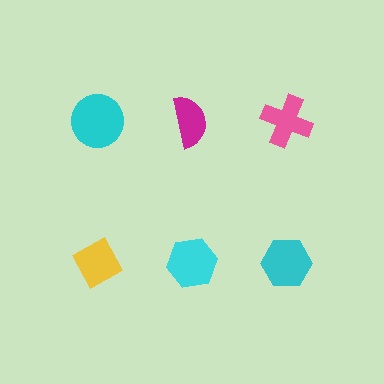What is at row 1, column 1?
A cyan circle.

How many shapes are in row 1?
3 shapes.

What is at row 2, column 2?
A cyan hexagon.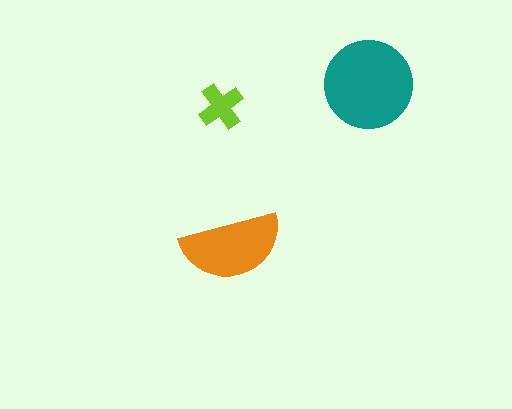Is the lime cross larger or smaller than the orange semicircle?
Smaller.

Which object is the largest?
The teal circle.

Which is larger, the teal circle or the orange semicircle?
The teal circle.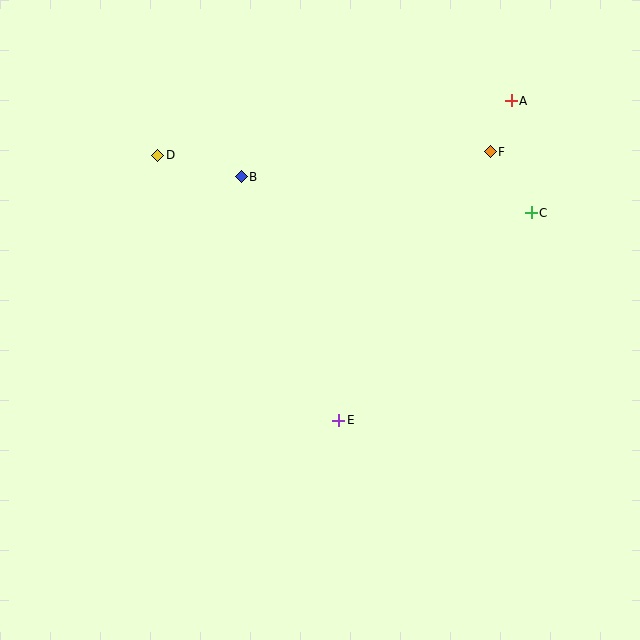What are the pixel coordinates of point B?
Point B is at (241, 177).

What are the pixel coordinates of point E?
Point E is at (339, 420).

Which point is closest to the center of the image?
Point E at (339, 420) is closest to the center.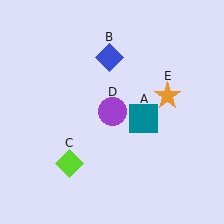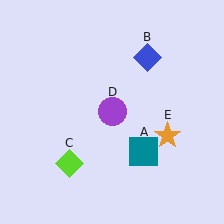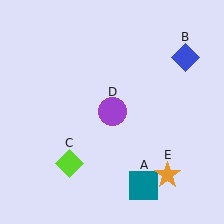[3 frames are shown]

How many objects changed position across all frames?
3 objects changed position: teal square (object A), blue diamond (object B), orange star (object E).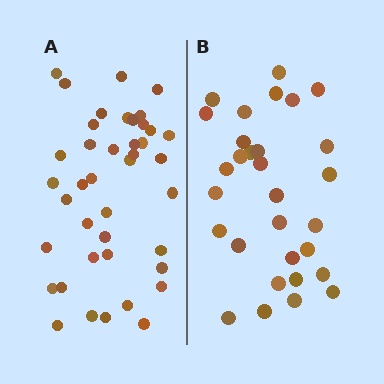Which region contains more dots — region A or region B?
Region A (the left region) has more dots.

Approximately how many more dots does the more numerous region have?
Region A has roughly 12 or so more dots than region B.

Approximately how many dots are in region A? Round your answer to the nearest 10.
About 40 dots. (The exact count is 41, which rounds to 40.)